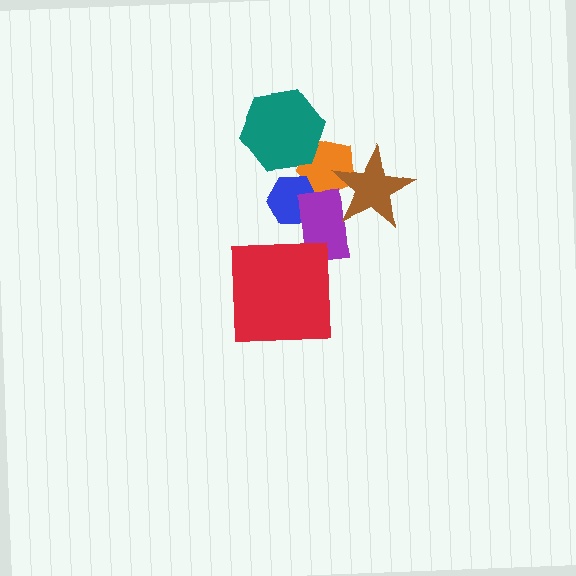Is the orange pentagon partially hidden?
Yes, it is partially covered by another shape.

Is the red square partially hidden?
No, no other shape covers it.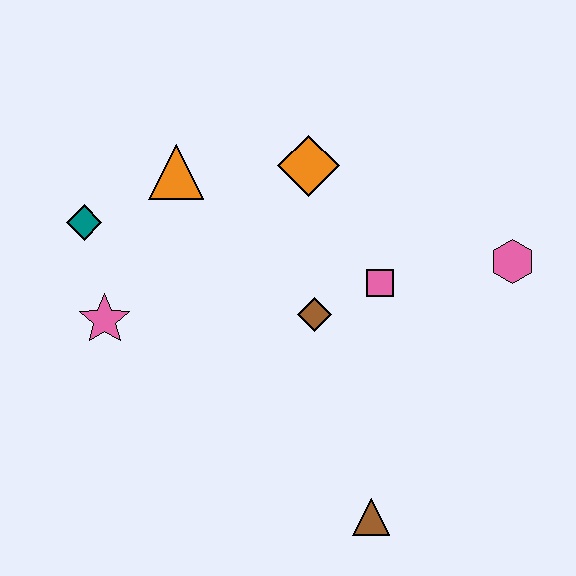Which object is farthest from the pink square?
The teal diamond is farthest from the pink square.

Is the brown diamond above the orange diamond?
No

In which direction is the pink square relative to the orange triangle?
The pink square is to the right of the orange triangle.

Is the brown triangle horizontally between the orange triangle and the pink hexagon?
Yes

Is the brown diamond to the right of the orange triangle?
Yes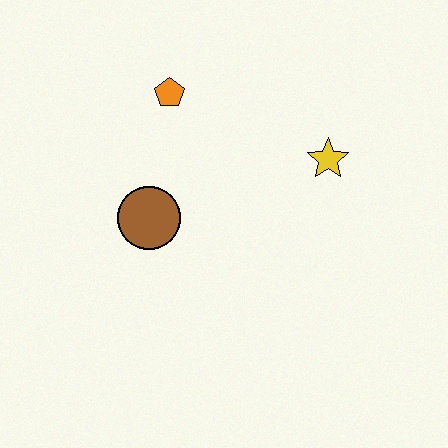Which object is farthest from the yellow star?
The brown circle is farthest from the yellow star.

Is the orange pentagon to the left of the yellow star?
Yes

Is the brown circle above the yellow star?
No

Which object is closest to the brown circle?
The orange pentagon is closest to the brown circle.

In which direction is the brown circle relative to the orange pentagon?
The brown circle is below the orange pentagon.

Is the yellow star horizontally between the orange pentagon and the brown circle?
No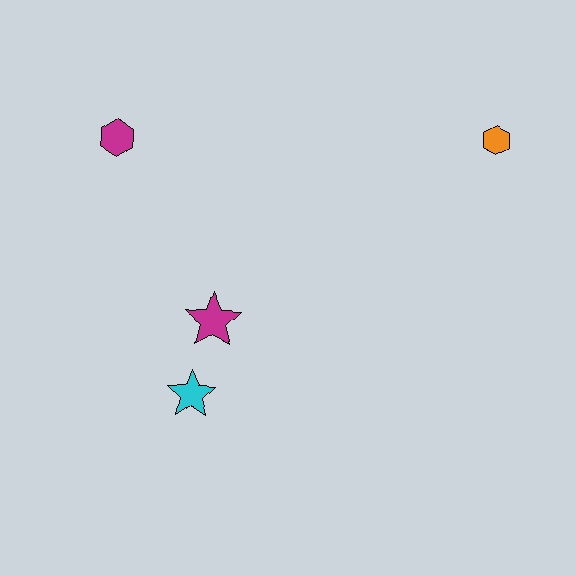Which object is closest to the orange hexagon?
The magenta star is closest to the orange hexagon.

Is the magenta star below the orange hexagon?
Yes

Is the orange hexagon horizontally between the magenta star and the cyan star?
No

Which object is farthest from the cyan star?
The orange hexagon is farthest from the cyan star.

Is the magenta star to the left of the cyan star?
No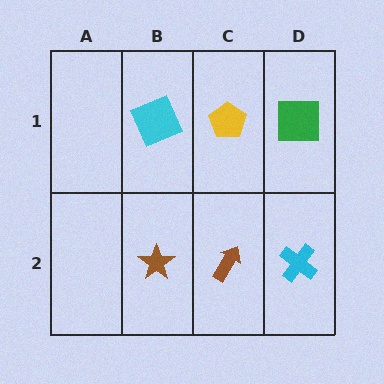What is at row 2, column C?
A brown arrow.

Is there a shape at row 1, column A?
No, that cell is empty.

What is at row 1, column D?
A green square.